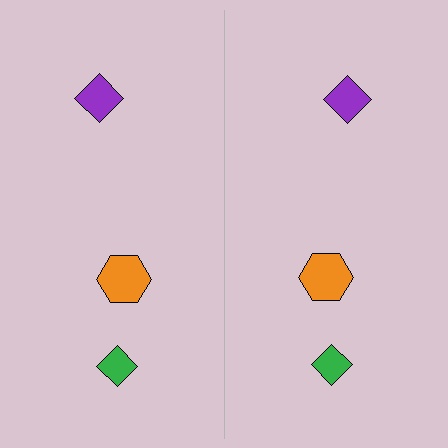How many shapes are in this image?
There are 6 shapes in this image.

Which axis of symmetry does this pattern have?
The pattern has a vertical axis of symmetry running through the center of the image.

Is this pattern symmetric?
Yes, this pattern has bilateral (reflection) symmetry.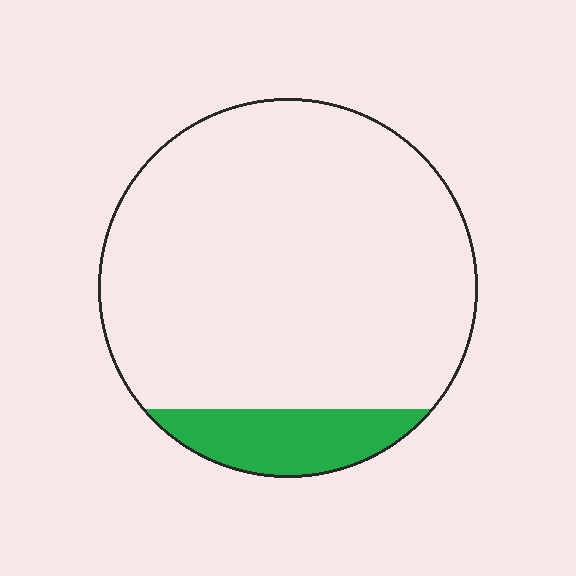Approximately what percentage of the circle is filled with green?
Approximately 10%.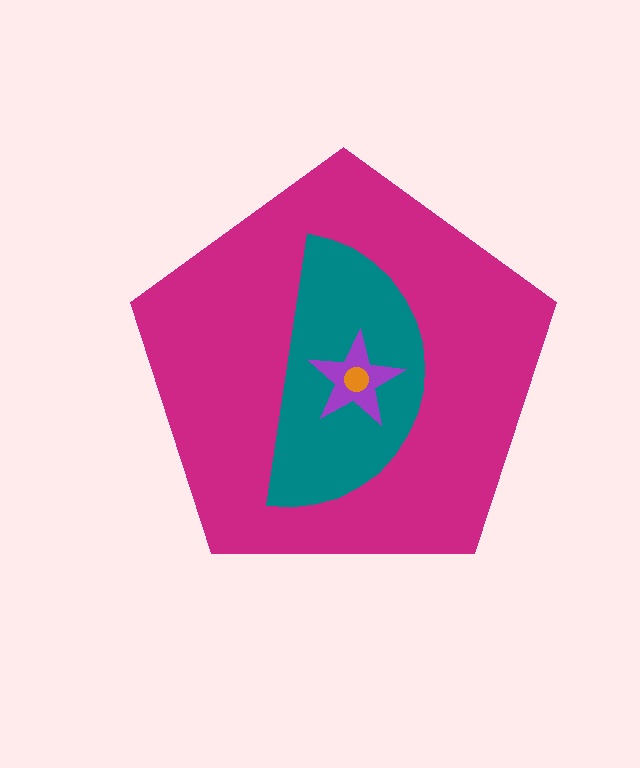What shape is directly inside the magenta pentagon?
The teal semicircle.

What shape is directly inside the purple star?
The orange circle.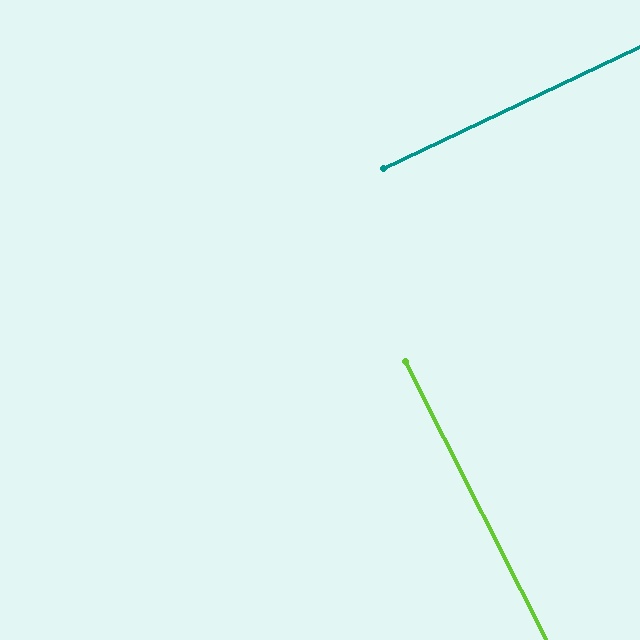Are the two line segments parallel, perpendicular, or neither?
Perpendicular — they meet at approximately 89°.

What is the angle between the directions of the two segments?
Approximately 89 degrees.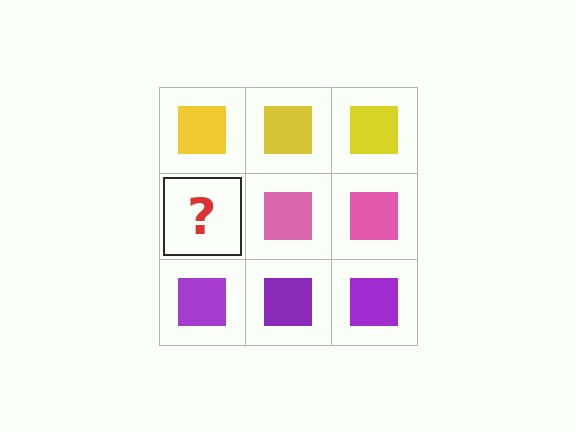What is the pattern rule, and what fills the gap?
The rule is that each row has a consistent color. The gap should be filled with a pink square.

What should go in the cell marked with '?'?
The missing cell should contain a pink square.